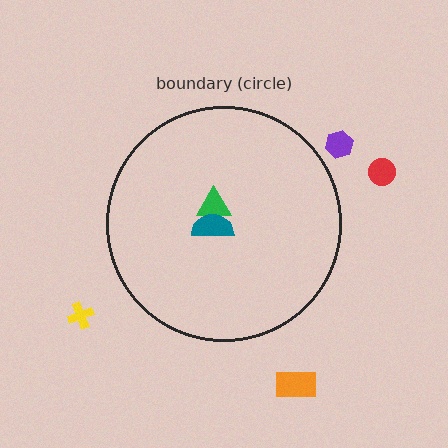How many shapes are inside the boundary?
2 inside, 4 outside.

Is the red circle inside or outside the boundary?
Outside.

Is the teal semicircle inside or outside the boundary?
Inside.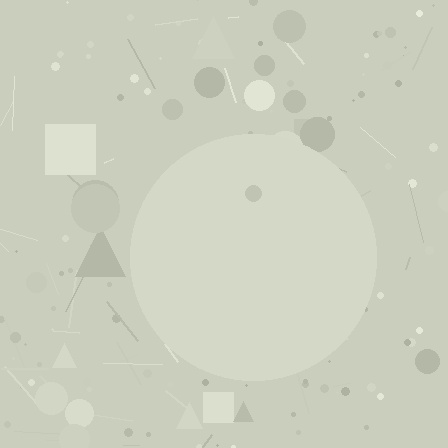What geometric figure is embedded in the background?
A circle is embedded in the background.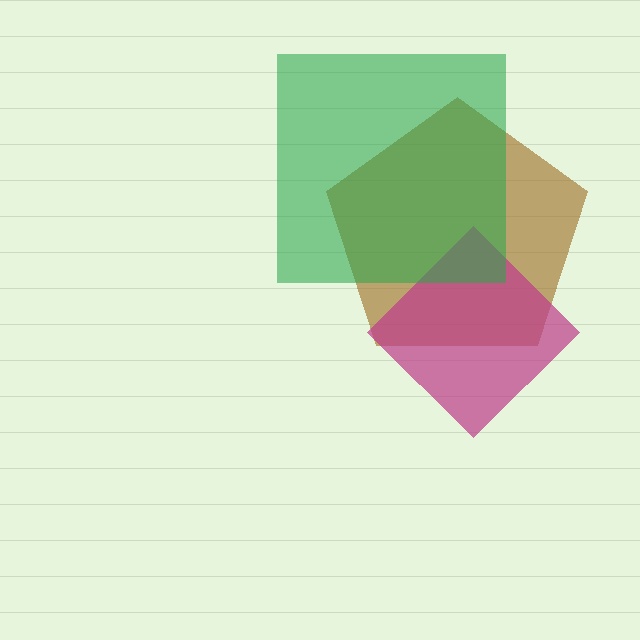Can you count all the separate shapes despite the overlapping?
Yes, there are 3 separate shapes.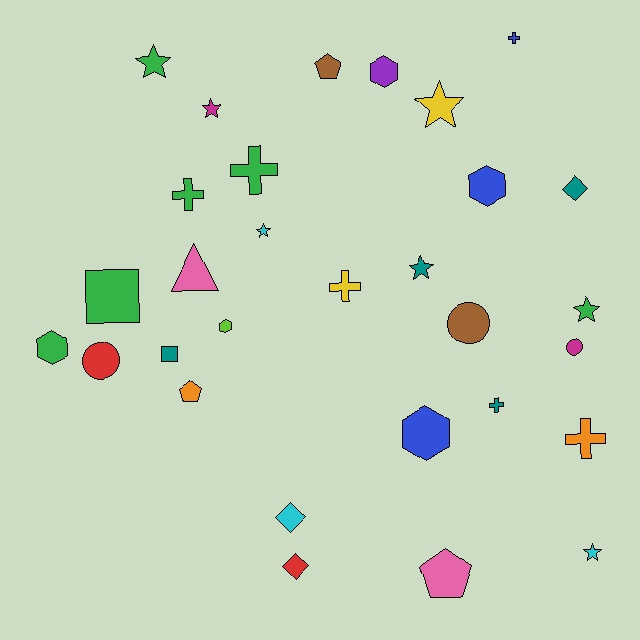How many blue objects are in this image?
There are 3 blue objects.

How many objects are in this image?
There are 30 objects.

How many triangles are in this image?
There is 1 triangle.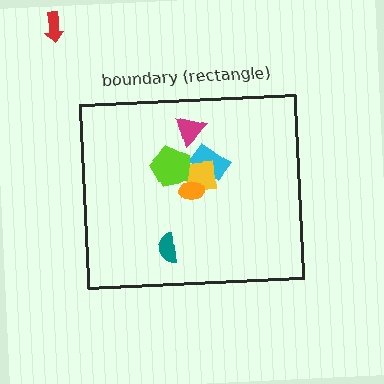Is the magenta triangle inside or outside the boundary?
Inside.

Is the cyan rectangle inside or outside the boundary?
Inside.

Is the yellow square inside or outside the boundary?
Inside.